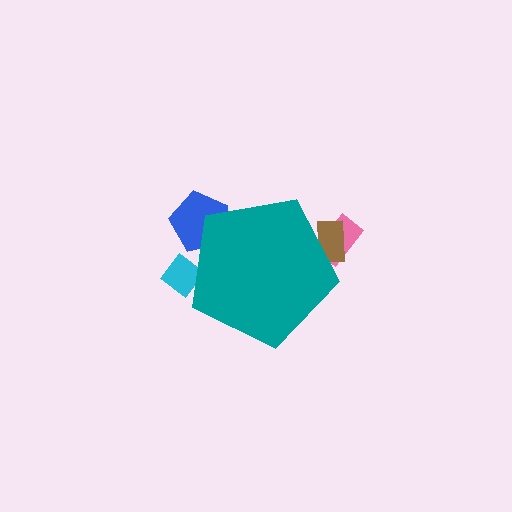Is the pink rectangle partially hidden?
Yes, the pink rectangle is partially hidden behind the teal pentagon.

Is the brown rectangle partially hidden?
Yes, the brown rectangle is partially hidden behind the teal pentagon.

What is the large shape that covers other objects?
A teal pentagon.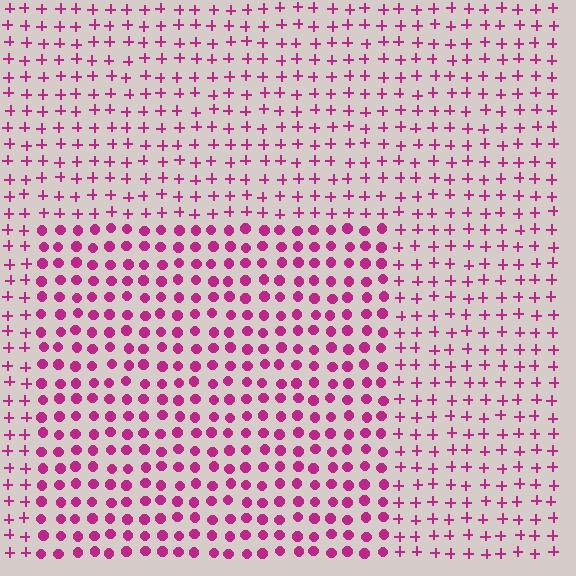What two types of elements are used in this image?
The image uses circles inside the rectangle region and plus signs outside it.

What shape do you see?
I see a rectangle.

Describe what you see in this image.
The image is filled with small magenta elements arranged in a uniform grid. A rectangle-shaped region contains circles, while the surrounding area contains plus signs. The boundary is defined purely by the change in element shape.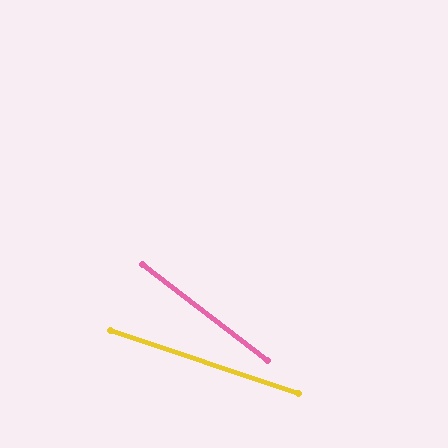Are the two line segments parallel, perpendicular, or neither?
Neither parallel nor perpendicular — they differ by about 19°.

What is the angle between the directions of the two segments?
Approximately 19 degrees.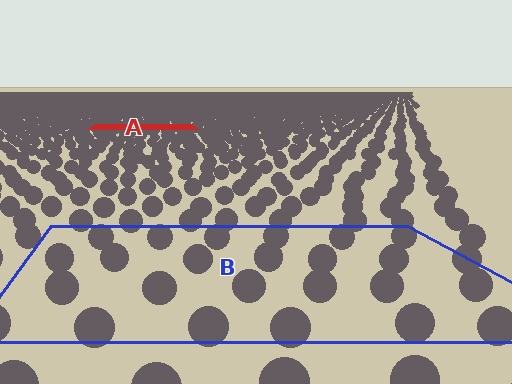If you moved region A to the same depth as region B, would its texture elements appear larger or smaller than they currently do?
They would appear larger. At a closer depth, the same texture elements are projected at a bigger on-screen size.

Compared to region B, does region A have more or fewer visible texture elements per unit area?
Region A has more texture elements per unit area — they are packed more densely because it is farther away.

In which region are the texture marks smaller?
The texture marks are smaller in region A, because it is farther away.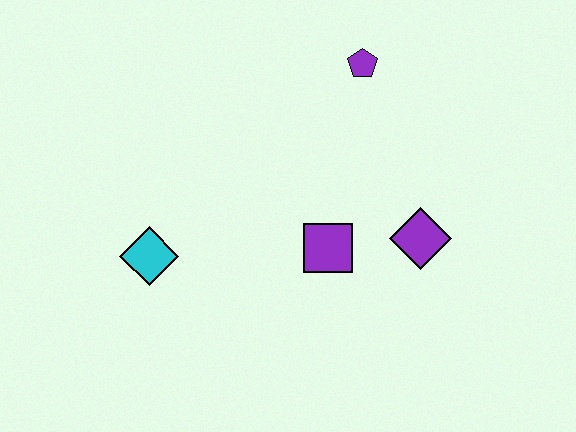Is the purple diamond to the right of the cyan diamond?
Yes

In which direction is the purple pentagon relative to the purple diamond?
The purple pentagon is above the purple diamond.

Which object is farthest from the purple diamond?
The cyan diamond is farthest from the purple diamond.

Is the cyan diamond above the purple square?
No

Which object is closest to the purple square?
The purple diamond is closest to the purple square.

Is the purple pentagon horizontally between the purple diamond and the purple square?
Yes